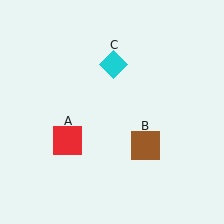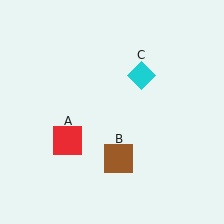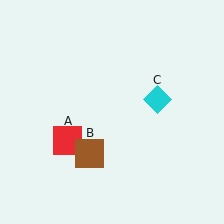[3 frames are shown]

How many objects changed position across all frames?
2 objects changed position: brown square (object B), cyan diamond (object C).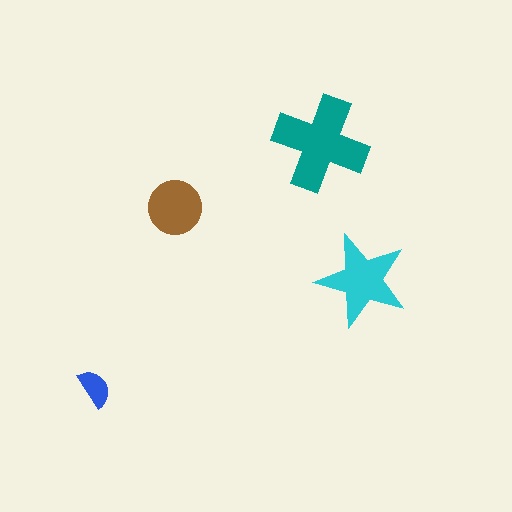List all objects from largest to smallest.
The teal cross, the cyan star, the brown circle, the blue semicircle.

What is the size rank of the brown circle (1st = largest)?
3rd.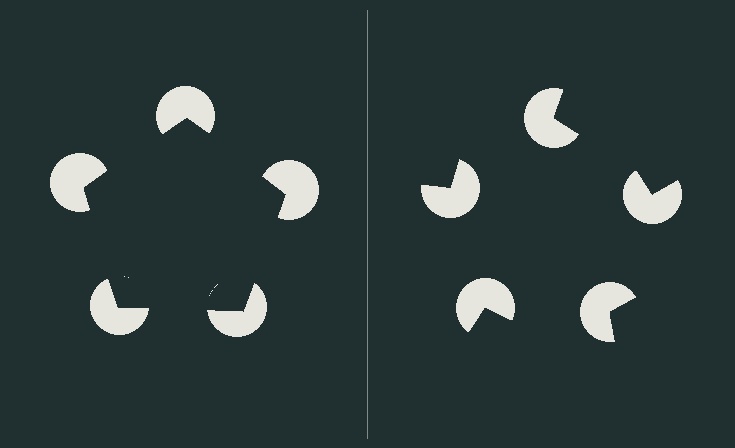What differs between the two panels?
The pac-man discs are positioned identically on both sides; only the wedge orientations differ. On the left they align to a pentagon; on the right they are misaligned.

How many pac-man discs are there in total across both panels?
10 — 5 on each side.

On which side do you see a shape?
An illusory pentagon appears on the left side. On the right side the wedge cuts are rotated, so no coherent shape forms.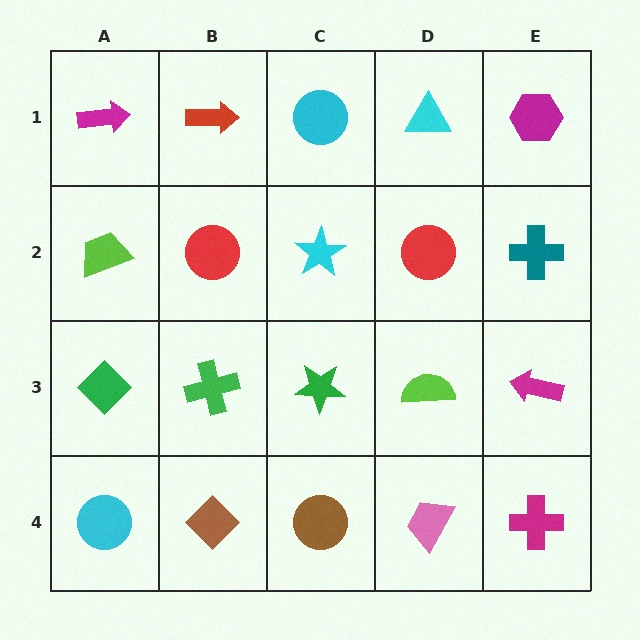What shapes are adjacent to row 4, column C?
A green star (row 3, column C), a brown diamond (row 4, column B), a pink trapezoid (row 4, column D).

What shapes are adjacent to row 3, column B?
A red circle (row 2, column B), a brown diamond (row 4, column B), a green diamond (row 3, column A), a green star (row 3, column C).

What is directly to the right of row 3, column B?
A green star.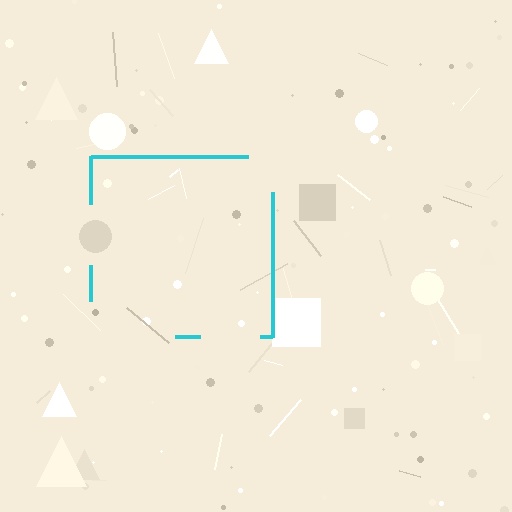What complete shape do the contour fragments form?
The contour fragments form a square.